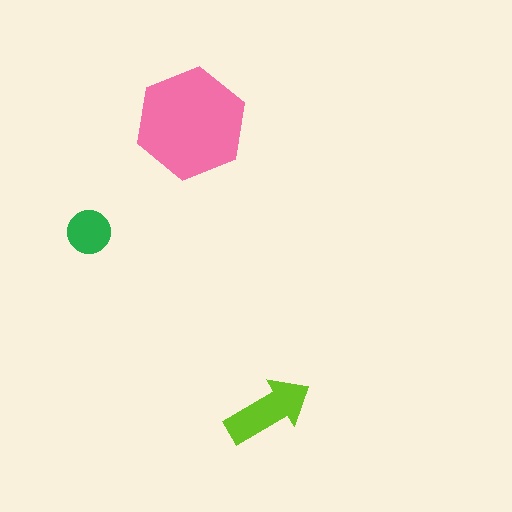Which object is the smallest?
The green circle.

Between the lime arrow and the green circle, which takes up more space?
The lime arrow.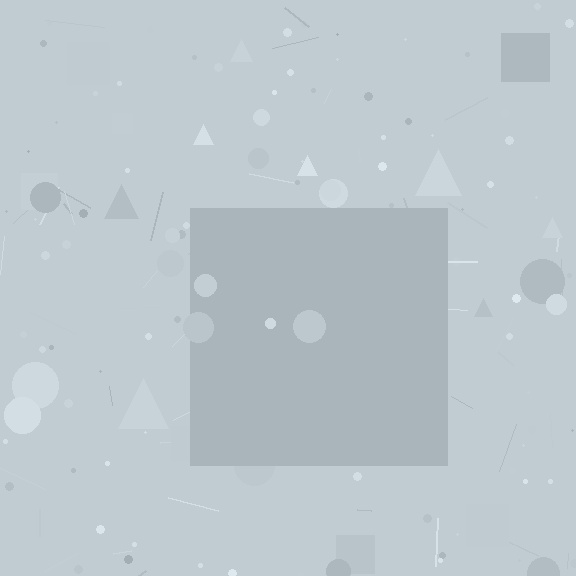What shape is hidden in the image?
A square is hidden in the image.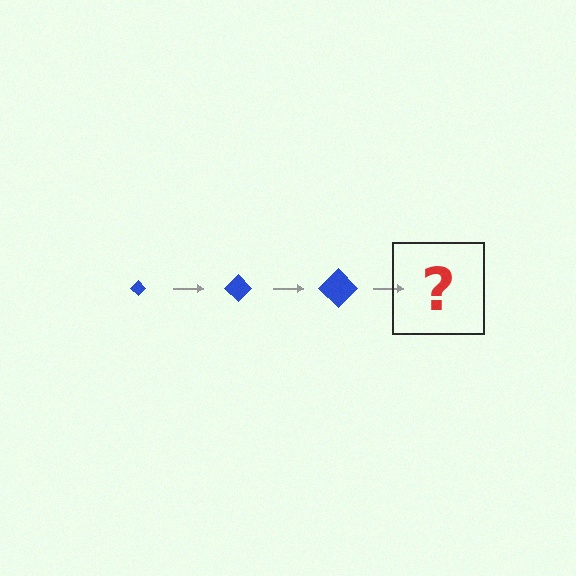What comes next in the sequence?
The next element should be a blue diamond, larger than the previous one.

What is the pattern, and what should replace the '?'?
The pattern is that the diamond gets progressively larger each step. The '?' should be a blue diamond, larger than the previous one.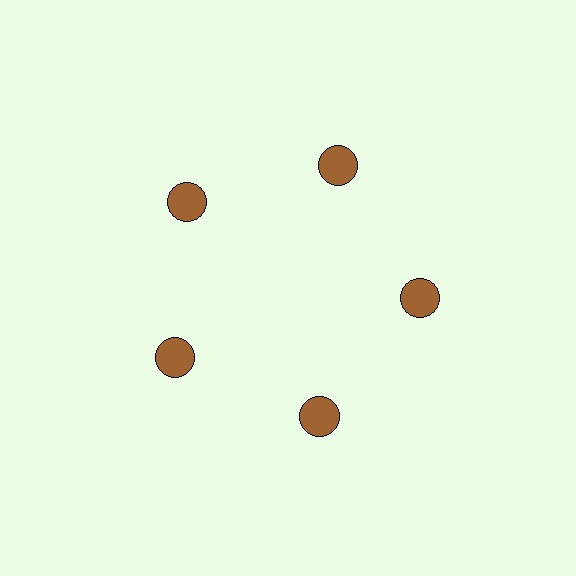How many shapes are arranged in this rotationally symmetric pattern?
There are 5 shapes, arranged in 5 groups of 1.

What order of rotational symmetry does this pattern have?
This pattern has 5-fold rotational symmetry.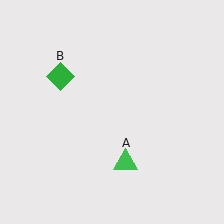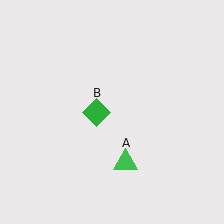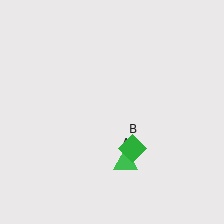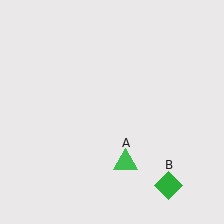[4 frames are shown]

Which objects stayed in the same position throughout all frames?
Green triangle (object A) remained stationary.